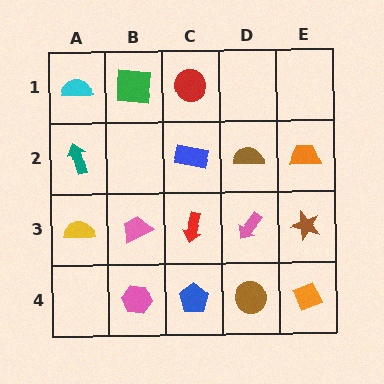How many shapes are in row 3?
5 shapes.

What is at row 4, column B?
A pink hexagon.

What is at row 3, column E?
A brown star.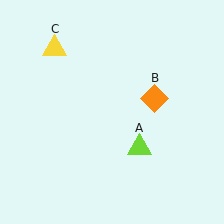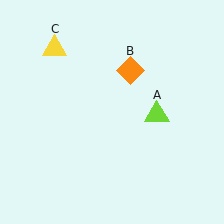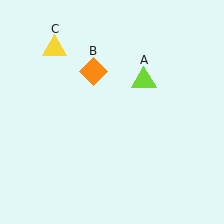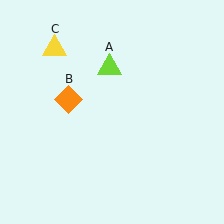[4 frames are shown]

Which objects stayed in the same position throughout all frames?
Yellow triangle (object C) remained stationary.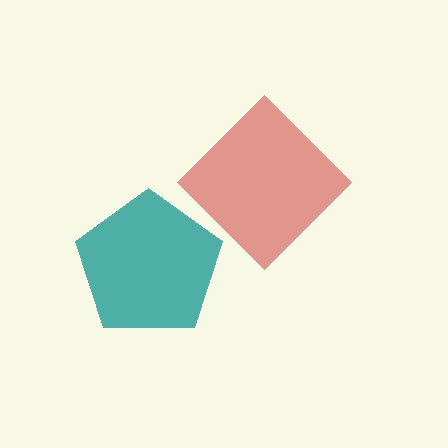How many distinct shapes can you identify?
There are 2 distinct shapes: a red diamond, a teal pentagon.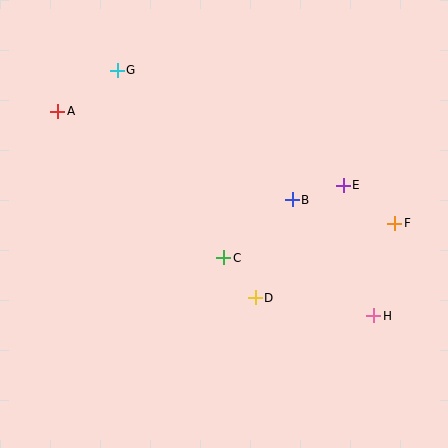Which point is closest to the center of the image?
Point C at (224, 258) is closest to the center.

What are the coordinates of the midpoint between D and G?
The midpoint between D and G is at (186, 184).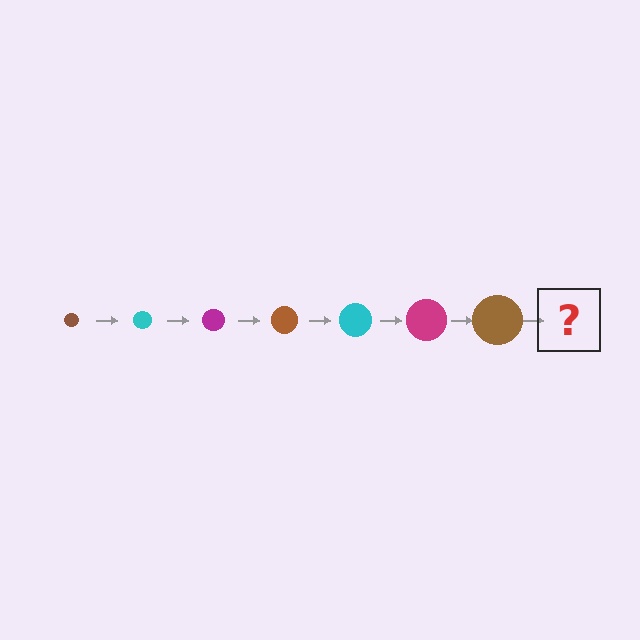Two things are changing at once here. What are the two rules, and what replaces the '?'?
The two rules are that the circle grows larger each step and the color cycles through brown, cyan, and magenta. The '?' should be a cyan circle, larger than the previous one.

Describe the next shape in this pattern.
It should be a cyan circle, larger than the previous one.